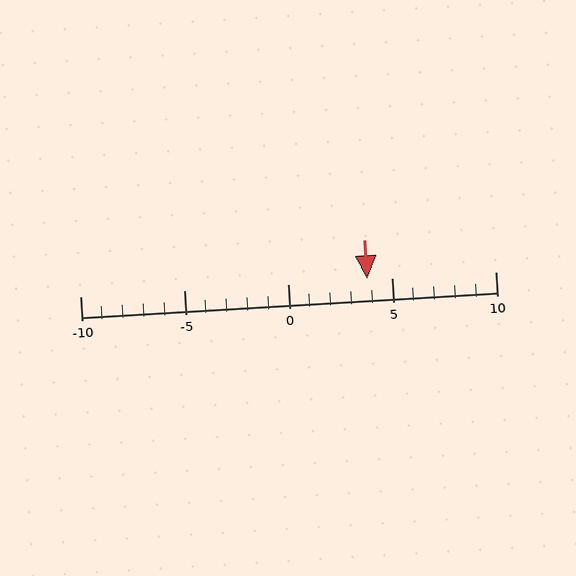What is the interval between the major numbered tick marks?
The major tick marks are spaced 5 units apart.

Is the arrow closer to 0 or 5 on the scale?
The arrow is closer to 5.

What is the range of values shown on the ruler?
The ruler shows values from -10 to 10.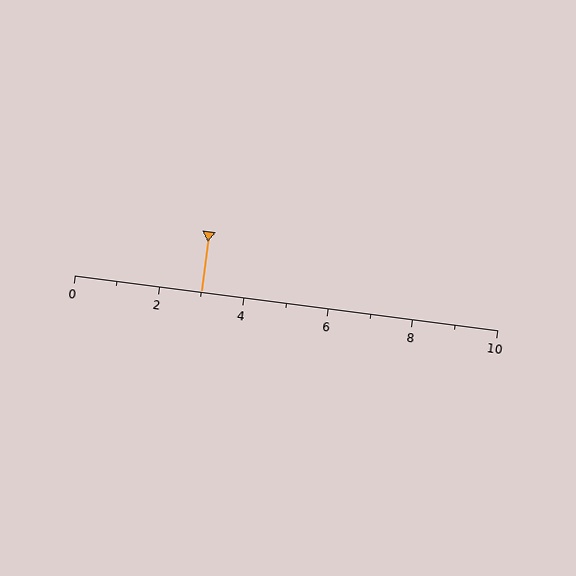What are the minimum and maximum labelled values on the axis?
The axis runs from 0 to 10.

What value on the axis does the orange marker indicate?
The marker indicates approximately 3.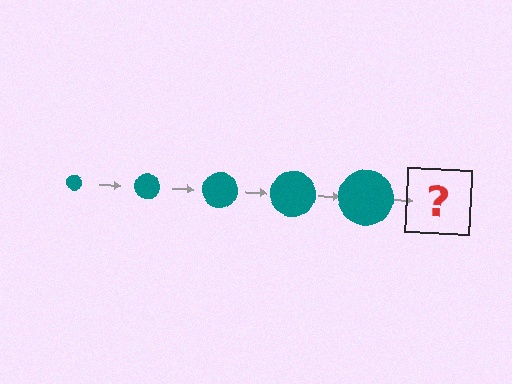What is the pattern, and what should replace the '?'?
The pattern is that the circle gets progressively larger each step. The '?' should be a teal circle, larger than the previous one.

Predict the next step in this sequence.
The next step is a teal circle, larger than the previous one.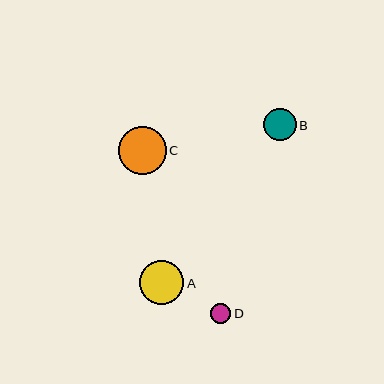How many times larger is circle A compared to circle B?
Circle A is approximately 1.4 times the size of circle B.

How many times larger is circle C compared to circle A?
Circle C is approximately 1.1 times the size of circle A.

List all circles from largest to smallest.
From largest to smallest: C, A, B, D.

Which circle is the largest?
Circle C is the largest with a size of approximately 48 pixels.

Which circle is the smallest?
Circle D is the smallest with a size of approximately 20 pixels.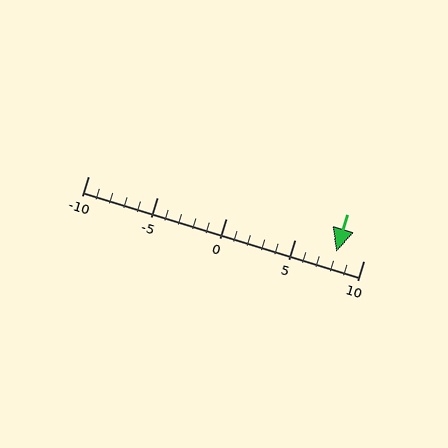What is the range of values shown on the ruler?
The ruler shows values from -10 to 10.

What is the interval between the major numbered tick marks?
The major tick marks are spaced 5 units apart.